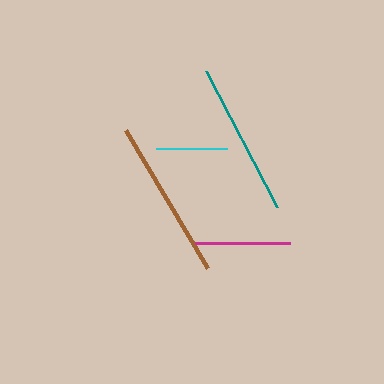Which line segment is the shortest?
The cyan line is the shortest at approximately 71 pixels.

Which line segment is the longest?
The brown line is the longest at approximately 160 pixels.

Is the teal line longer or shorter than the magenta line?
The teal line is longer than the magenta line.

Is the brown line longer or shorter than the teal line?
The brown line is longer than the teal line.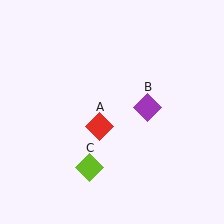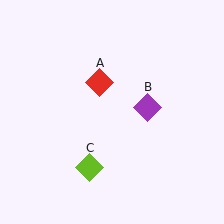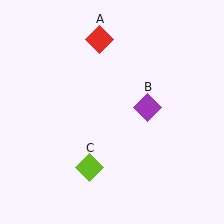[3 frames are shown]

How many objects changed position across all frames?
1 object changed position: red diamond (object A).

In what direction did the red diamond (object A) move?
The red diamond (object A) moved up.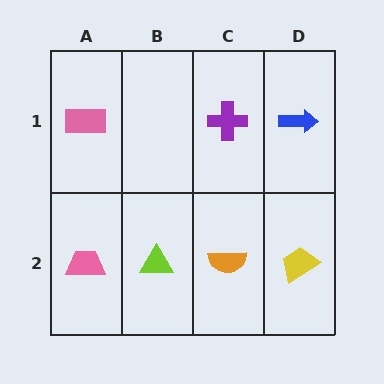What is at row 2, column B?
A lime triangle.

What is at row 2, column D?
A yellow trapezoid.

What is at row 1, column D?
A blue arrow.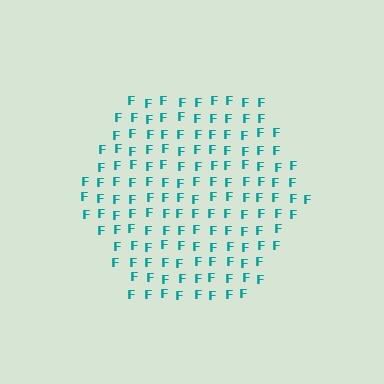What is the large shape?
The large shape is a hexagon.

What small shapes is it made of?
It is made of small letter F's.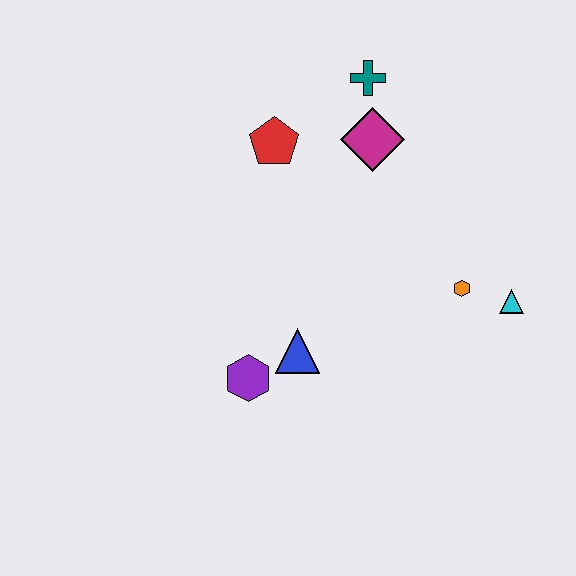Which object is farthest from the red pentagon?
The cyan triangle is farthest from the red pentagon.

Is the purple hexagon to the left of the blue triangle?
Yes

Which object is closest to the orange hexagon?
The cyan triangle is closest to the orange hexagon.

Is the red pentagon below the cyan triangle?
No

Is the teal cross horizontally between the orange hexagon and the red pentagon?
Yes